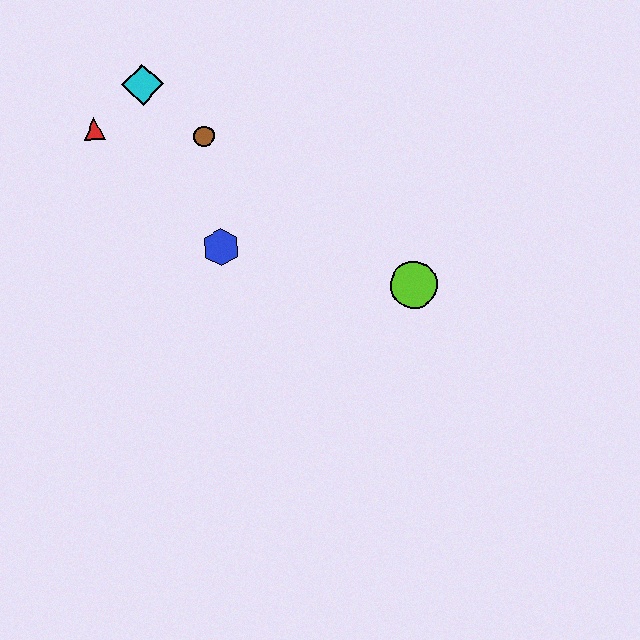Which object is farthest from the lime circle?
The red triangle is farthest from the lime circle.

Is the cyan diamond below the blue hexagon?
No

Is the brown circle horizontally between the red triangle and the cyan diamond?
No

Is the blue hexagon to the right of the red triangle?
Yes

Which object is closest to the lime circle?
The blue hexagon is closest to the lime circle.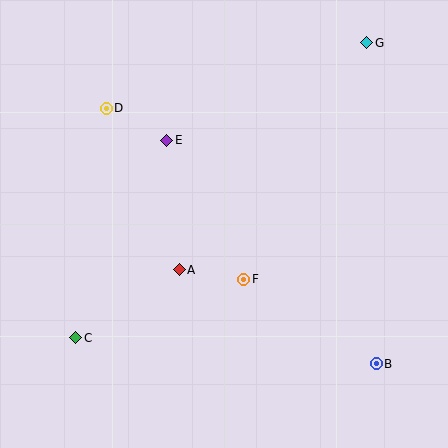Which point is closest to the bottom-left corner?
Point C is closest to the bottom-left corner.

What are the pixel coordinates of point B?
Point B is at (376, 364).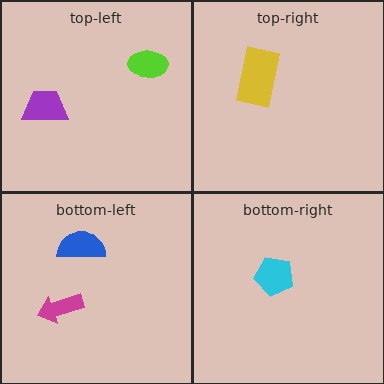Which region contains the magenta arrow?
The bottom-left region.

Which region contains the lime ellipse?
The top-left region.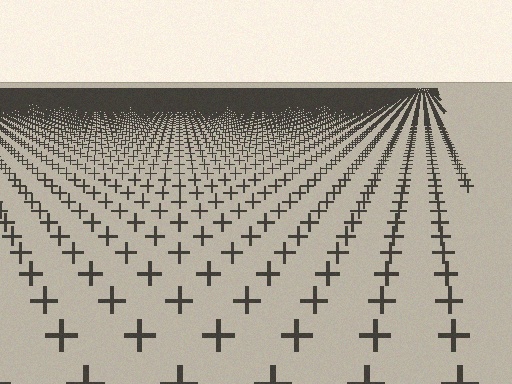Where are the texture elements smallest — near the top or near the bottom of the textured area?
Near the top.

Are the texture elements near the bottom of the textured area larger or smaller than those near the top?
Larger. Near the bottom, elements are closer to the viewer and appear at a bigger on-screen size.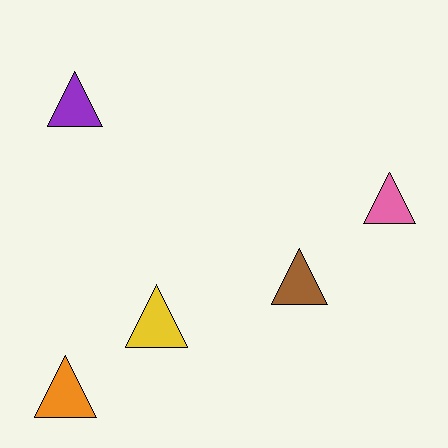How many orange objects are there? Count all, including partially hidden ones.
There is 1 orange object.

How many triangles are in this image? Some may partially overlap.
There are 5 triangles.